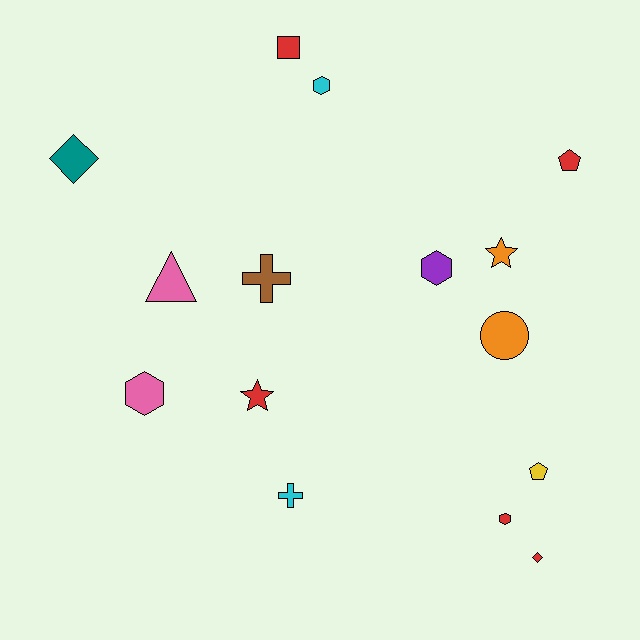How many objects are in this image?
There are 15 objects.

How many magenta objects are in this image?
There are no magenta objects.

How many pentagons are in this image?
There are 2 pentagons.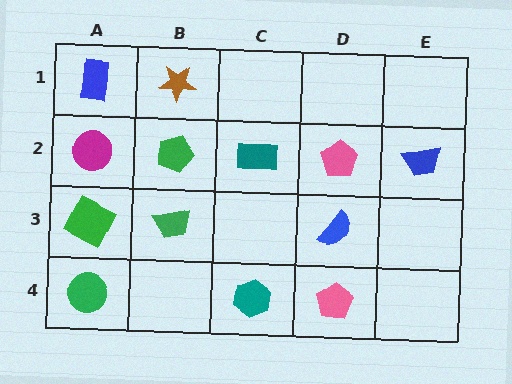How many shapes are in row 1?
2 shapes.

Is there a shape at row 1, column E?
No, that cell is empty.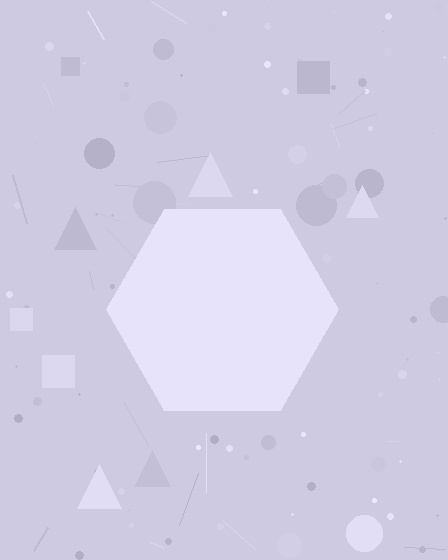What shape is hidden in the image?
A hexagon is hidden in the image.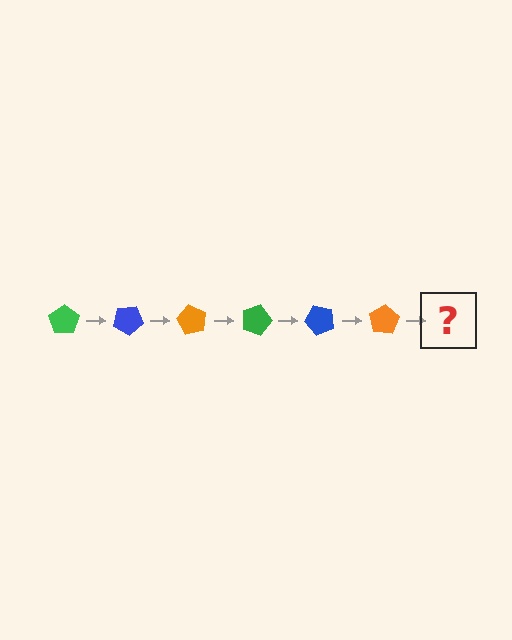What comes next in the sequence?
The next element should be a green pentagon, rotated 180 degrees from the start.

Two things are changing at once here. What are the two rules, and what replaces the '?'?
The two rules are that it rotates 30 degrees each step and the color cycles through green, blue, and orange. The '?' should be a green pentagon, rotated 180 degrees from the start.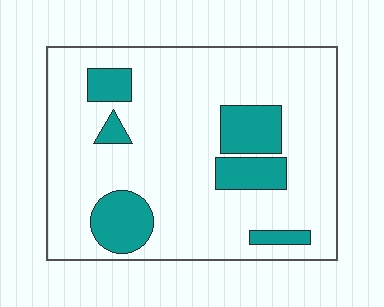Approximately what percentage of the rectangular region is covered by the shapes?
Approximately 20%.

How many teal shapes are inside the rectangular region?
6.